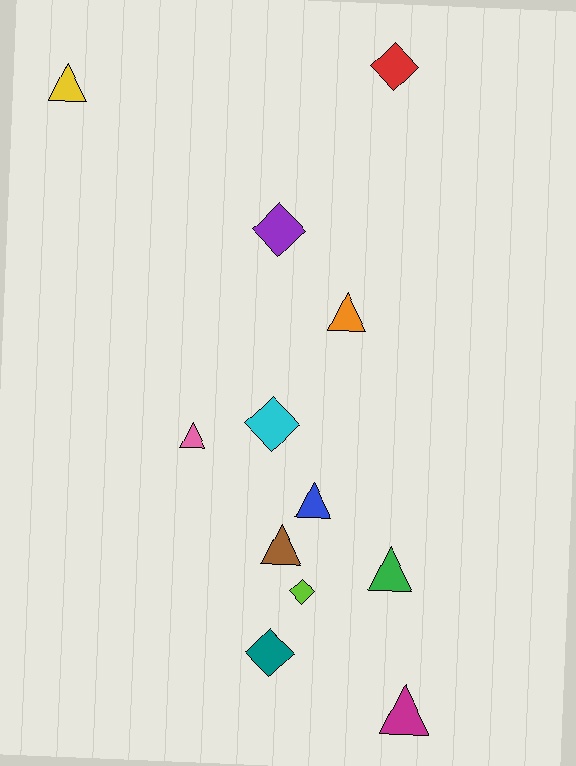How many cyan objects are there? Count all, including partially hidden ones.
There is 1 cyan object.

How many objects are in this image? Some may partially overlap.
There are 12 objects.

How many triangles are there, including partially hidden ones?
There are 7 triangles.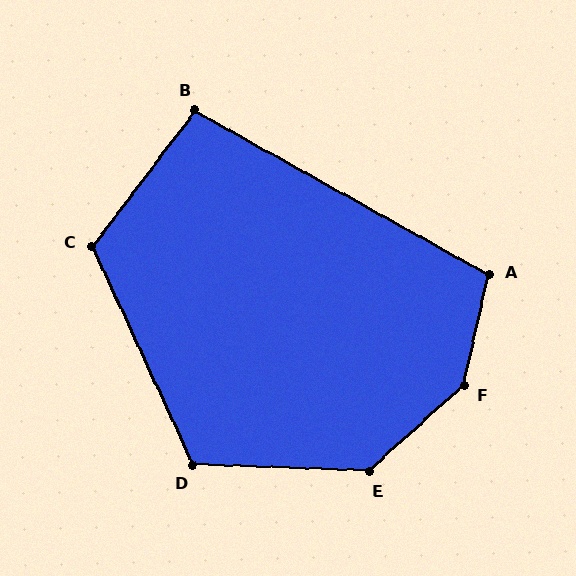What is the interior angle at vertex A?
Approximately 107 degrees (obtuse).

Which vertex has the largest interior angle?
F, at approximately 145 degrees.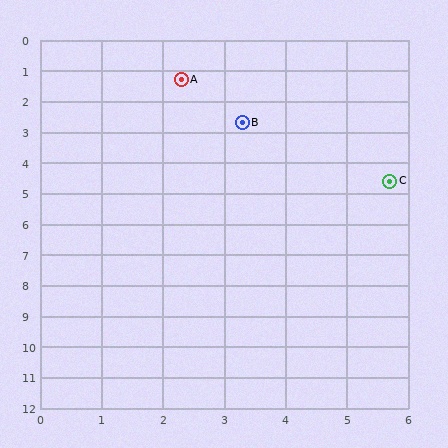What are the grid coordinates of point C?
Point C is at approximately (5.7, 4.6).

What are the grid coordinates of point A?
Point A is at approximately (2.3, 1.3).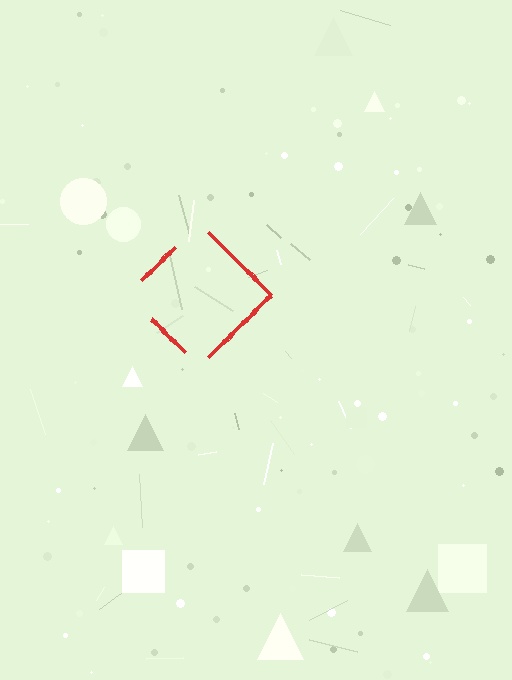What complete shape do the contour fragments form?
The contour fragments form a diamond.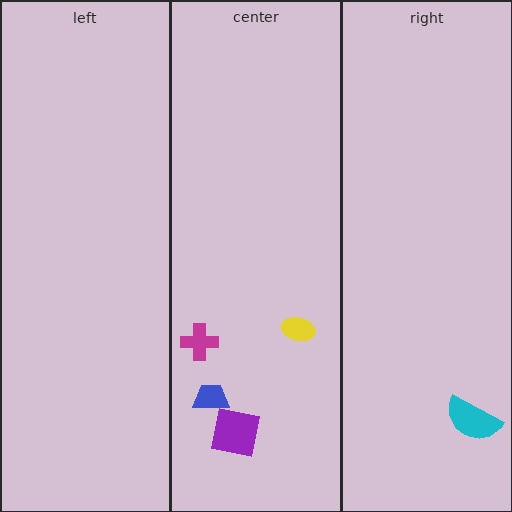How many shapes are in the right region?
1.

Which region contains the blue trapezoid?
The center region.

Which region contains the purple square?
The center region.